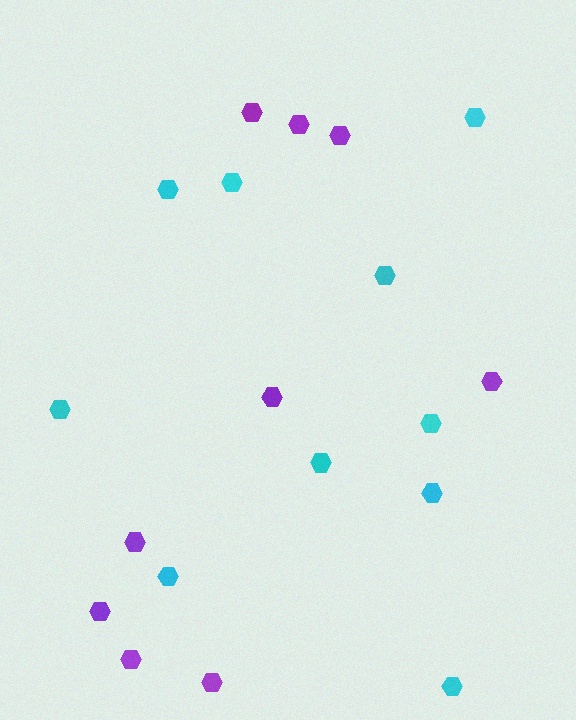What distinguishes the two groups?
There are 2 groups: one group of purple hexagons (9) and one group of cyan hexagons (10).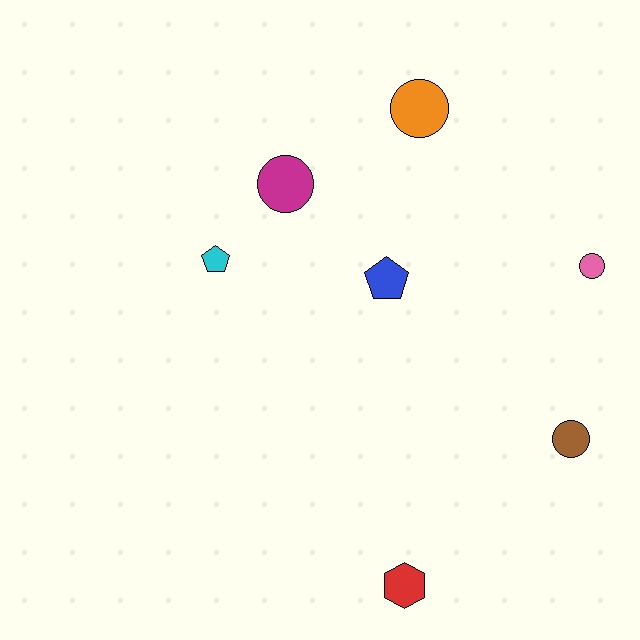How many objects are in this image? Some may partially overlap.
There are 7 objects.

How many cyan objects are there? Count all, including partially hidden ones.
There is 1 cyan object.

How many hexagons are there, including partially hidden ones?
There is 1 hexagon.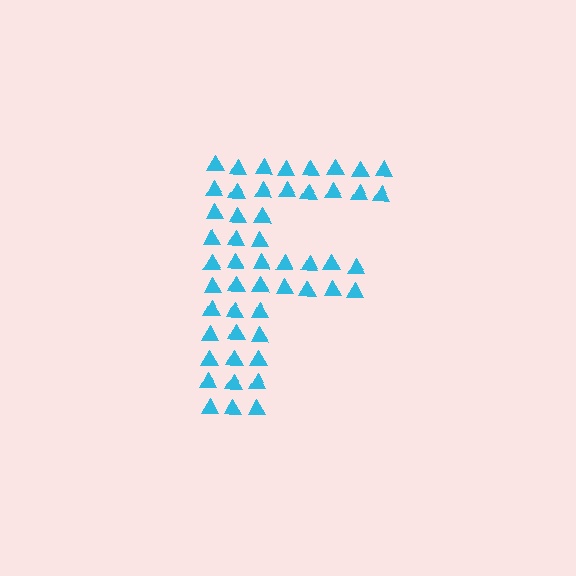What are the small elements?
The small elements are triangles.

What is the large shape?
The large shape is the letter F.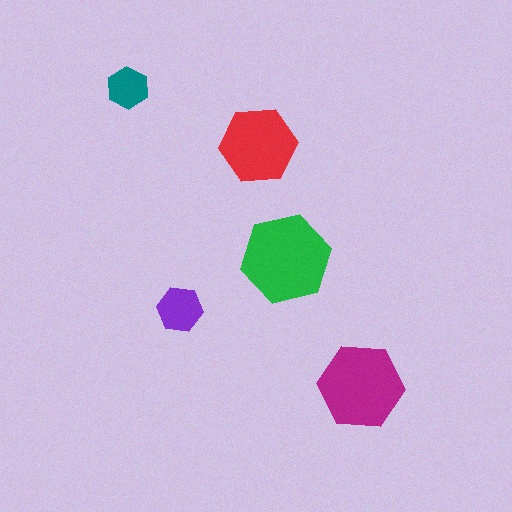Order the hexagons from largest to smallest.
the green one, the magenta one, the red one, the purple one, the teal one.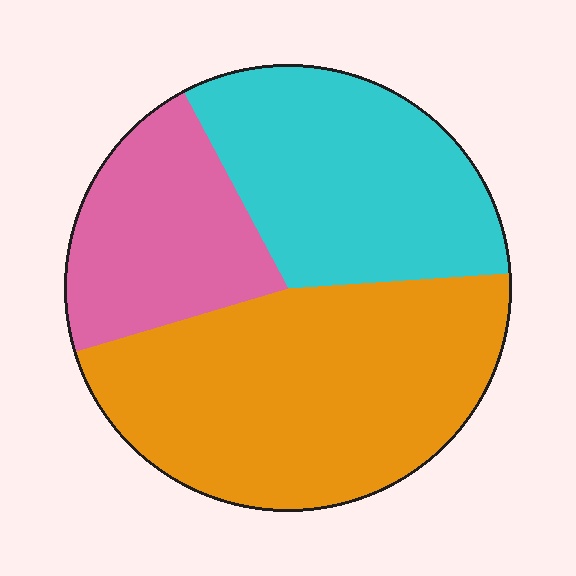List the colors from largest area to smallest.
From largest to smallest: orange, cyan, pink.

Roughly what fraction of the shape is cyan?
Cyan takes up about one third (1/3) of the shape.